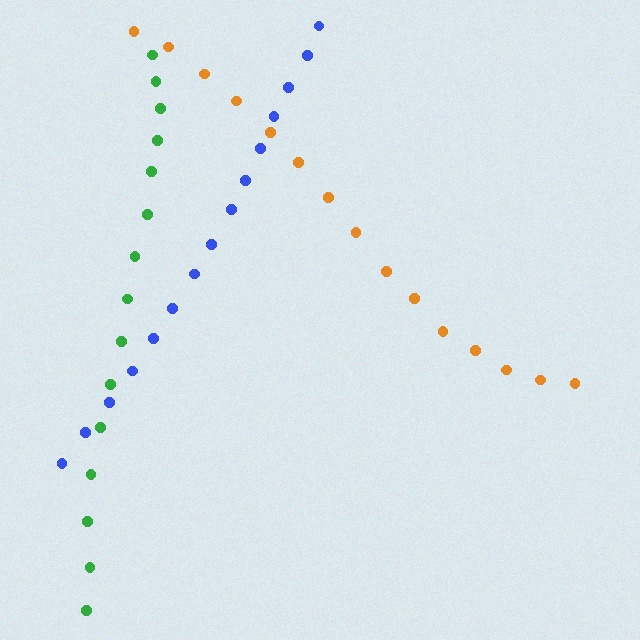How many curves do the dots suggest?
There are 3 distinct paths.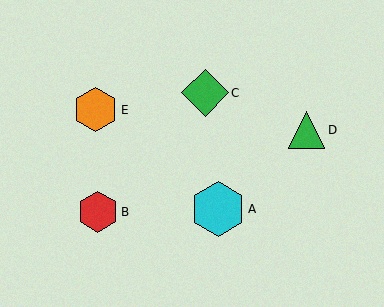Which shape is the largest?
The cyan hexagon (labeled A) is the largest.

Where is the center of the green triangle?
The center of the green triangle is at (307, 130).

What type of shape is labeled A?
Shape A is a cyan hexagon.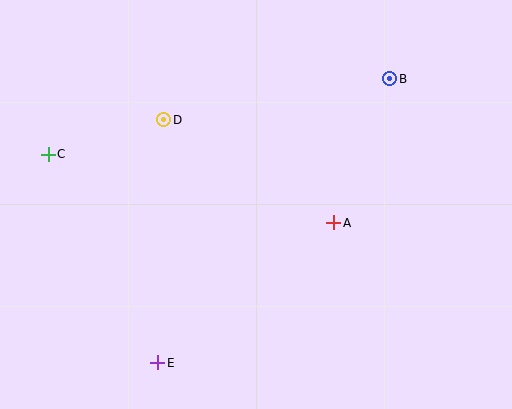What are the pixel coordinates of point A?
Point A is at (334, 223).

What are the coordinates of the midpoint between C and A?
The midpoint between C and A is at (191, 189).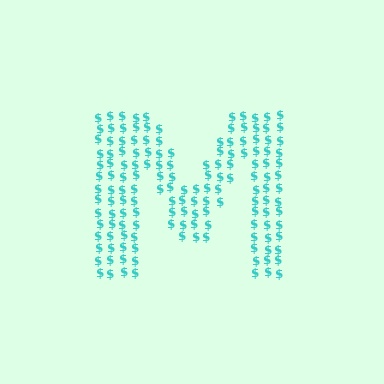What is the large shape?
The large shape is the letter M.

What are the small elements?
The small elements are dollar signs.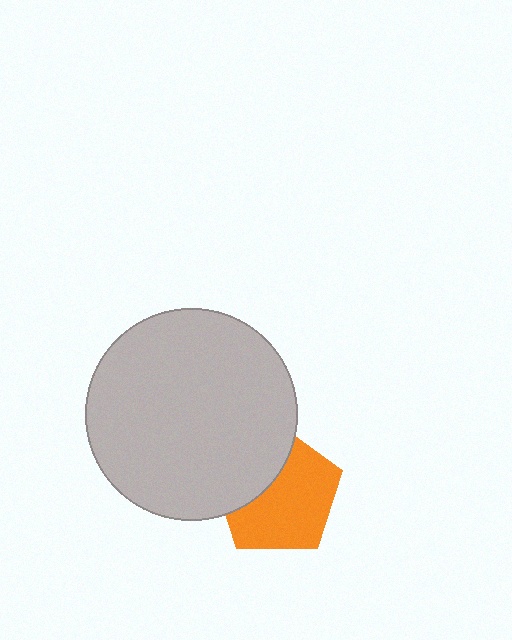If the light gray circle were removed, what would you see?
You would see the complete orange pentagon.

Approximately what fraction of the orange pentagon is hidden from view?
Roughly 35% of the orange pentagon is hidden behind the light gray circle.